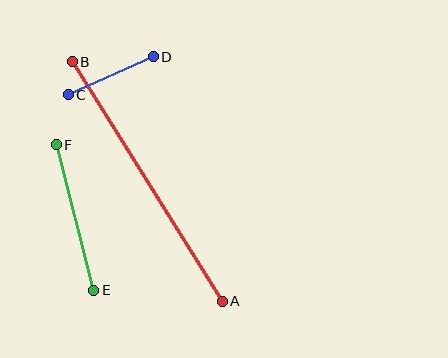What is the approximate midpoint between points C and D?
The midpoint is at approximately (111, 76) pixels.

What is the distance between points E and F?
The distance is approximately 150 pixels.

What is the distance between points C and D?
The distance is approximately 93 pixels.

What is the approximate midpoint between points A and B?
The midpoint is at approximately (147, 181) pixels.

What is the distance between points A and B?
The distance is approximately 283 pixels.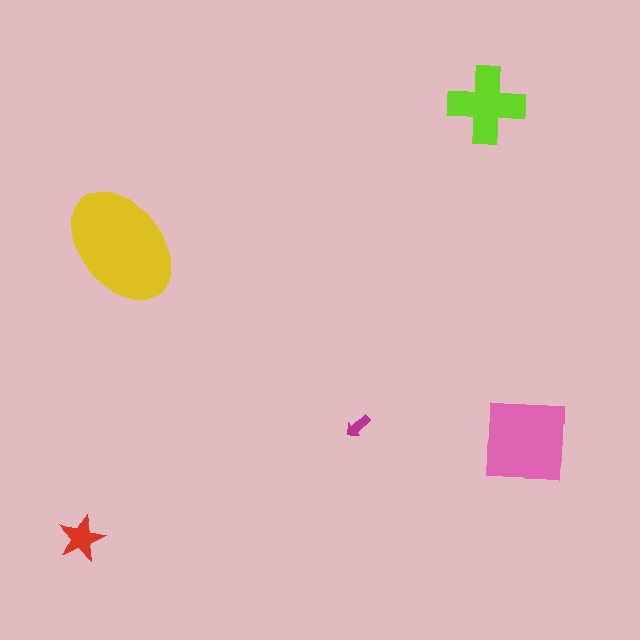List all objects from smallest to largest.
The magenta arrow, the red star, the lime cross, the pink square, the yellow ellipse.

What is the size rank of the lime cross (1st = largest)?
3rd.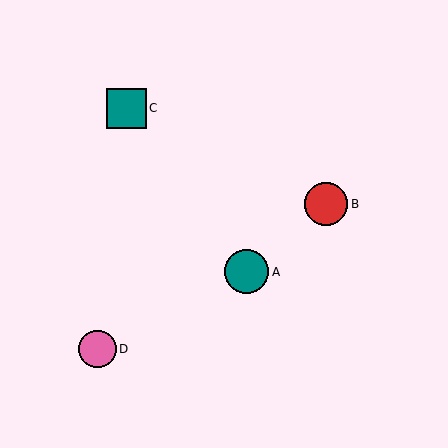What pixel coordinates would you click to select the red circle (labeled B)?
Click at (326, 204) to select the red circle B.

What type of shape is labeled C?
Shape C is a teal square.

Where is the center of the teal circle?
The center of the teal circle is at (247, 272).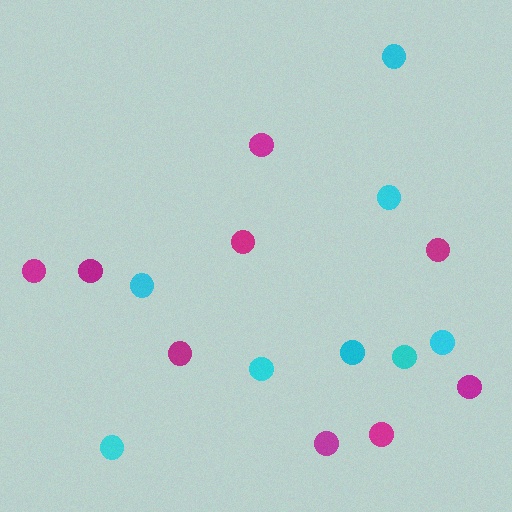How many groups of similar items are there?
There are 2 groups: one group of cyan circles (8) and one group of magenta circles (9).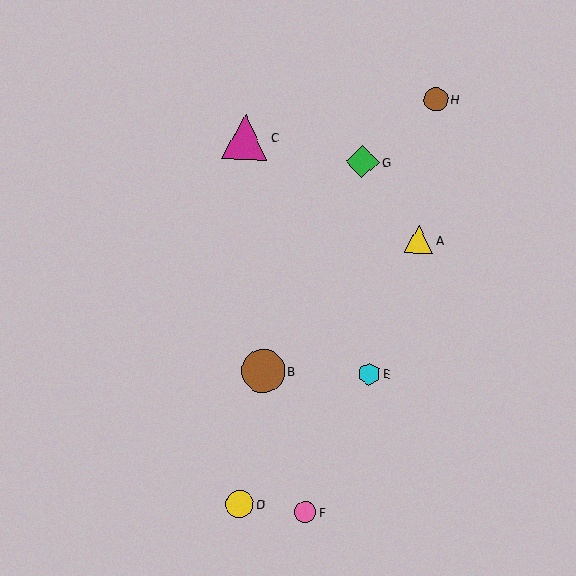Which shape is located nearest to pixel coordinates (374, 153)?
The green diamond (labeled G) at (362, 162) is nearest to that location.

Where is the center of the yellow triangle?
The center of the yellow triangle is at (419, 239).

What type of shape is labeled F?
Shape F is a pink circle.